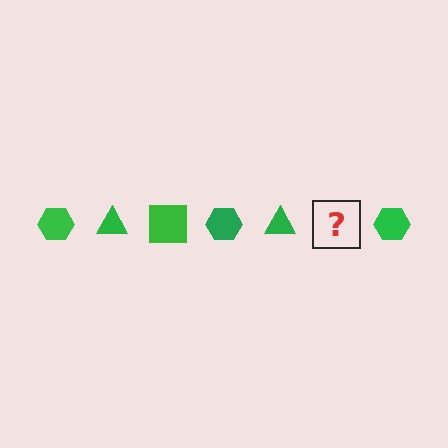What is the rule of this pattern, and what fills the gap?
The rule is that the pattern cycles through hexagon, triangle, square shapes in green. The gap should be filled with a green square.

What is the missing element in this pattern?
The missing element is a green square.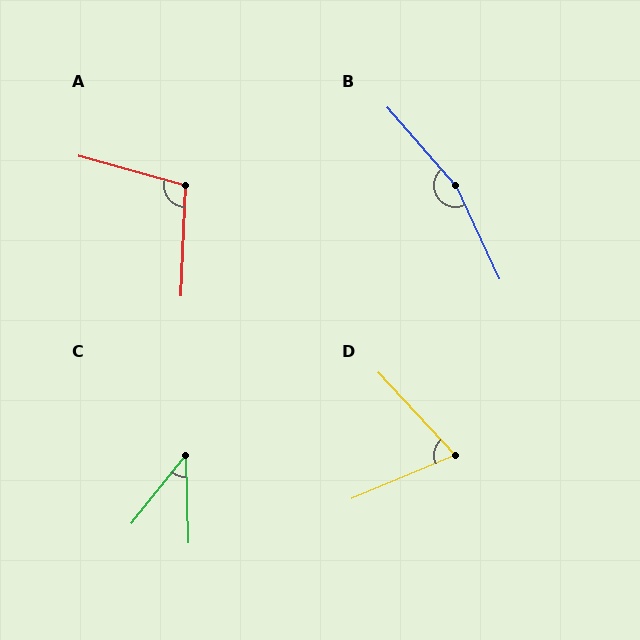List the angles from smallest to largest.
C (40°), D (70°), A (104°), B (164°).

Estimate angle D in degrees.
Approximately 70 degrees.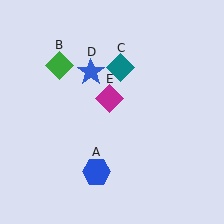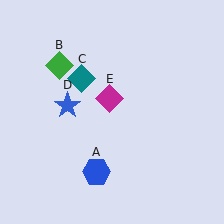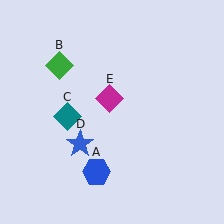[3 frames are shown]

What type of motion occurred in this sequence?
The teal diamond (object C), blue star (object D) rotated counterclockwise around the center of the scene.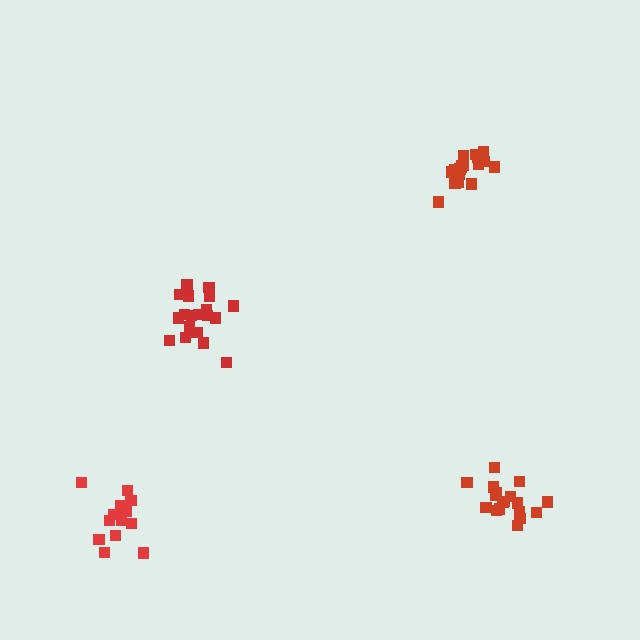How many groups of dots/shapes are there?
There are 4 groups.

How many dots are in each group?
Group 1: 19 dots, Group 2: 18 dots, Group 3: 14 dots, Group 4: 19 dots (70 total).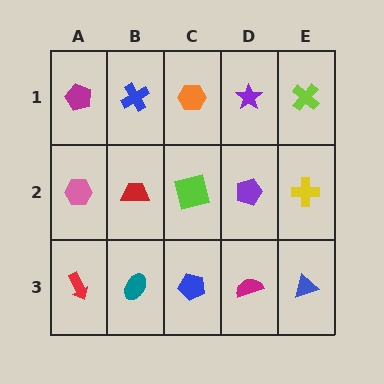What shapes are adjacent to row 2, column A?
A magenta pentagon (row 1, column A), a red arrow (row 3, column A), a red trapezoid (row 2, column B).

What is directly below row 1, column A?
A pink hexagon.